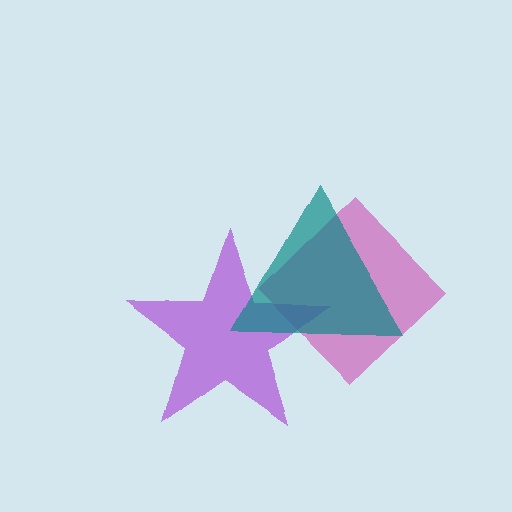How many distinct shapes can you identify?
There are 3 distinct shapes: a magenta diamond, a purple star, a teal triangle.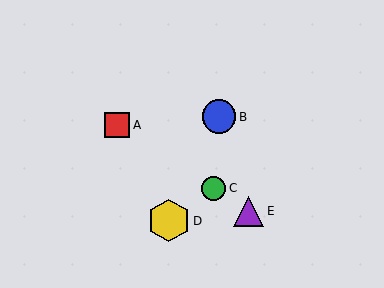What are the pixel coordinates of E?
Object E is at (249, 211).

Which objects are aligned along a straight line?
Objects A, C, E are aligned along a straight line.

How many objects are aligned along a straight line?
3 objects (A, C, E) are aligned along a straight line.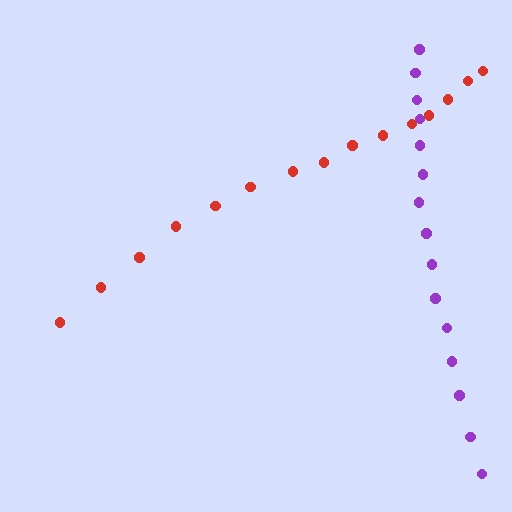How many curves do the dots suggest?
There are 2 distinct paths.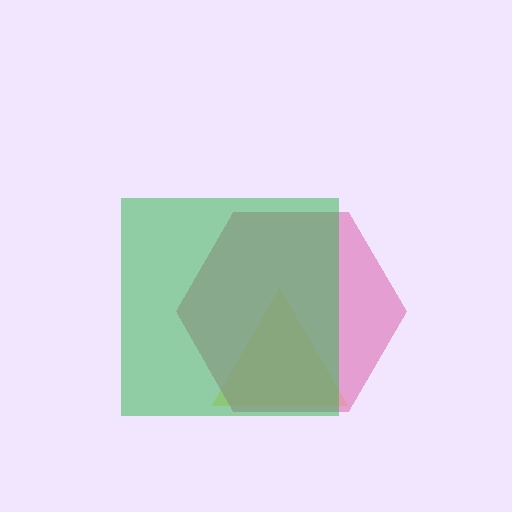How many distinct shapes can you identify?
There are 3 distinct shapes: a yellow triangle, a pink hexagon, a green square.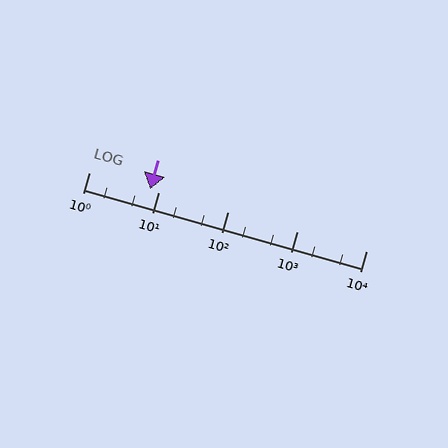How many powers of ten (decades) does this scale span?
The scale spans 4 decades, from 1 to 10000.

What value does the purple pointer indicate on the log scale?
The pointer indicates approximately 7.6.